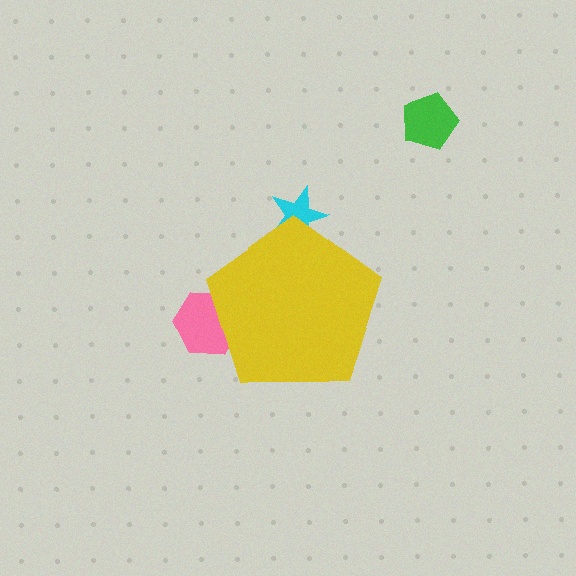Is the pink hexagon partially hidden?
Yes, the pink hexagon is partially hidden behind the yellow pentagon.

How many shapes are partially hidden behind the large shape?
2 shapes are partially hidden.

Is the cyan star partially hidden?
Yes, the cyan star is partially hidden behind the yellow pentagon.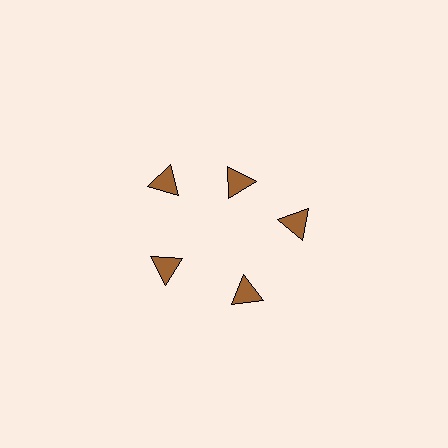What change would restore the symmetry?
The symmetry would be restored by moving it outward, back onto the ring so that all 5 triangles sit at equal angles and equal distance from the center.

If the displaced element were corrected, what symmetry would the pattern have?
It would have 5-fold rotational symmetry — the pattern would map onto itself every 72 degrees.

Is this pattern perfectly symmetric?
No. The 5 brown triangles are arranged in a ring, but one element near the 1 o'clock position is pulled inward toward the center, breaking the 5-fold rotational symmetry.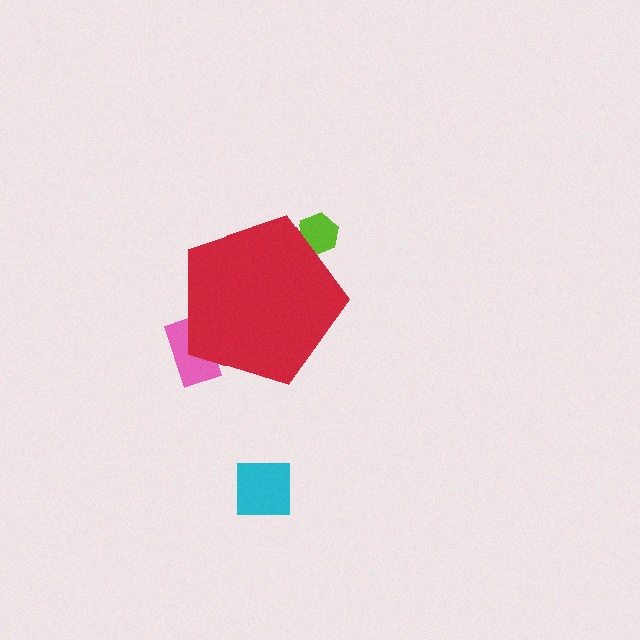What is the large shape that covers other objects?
A red pentagon.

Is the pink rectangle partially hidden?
Yes, the pink rectangle is partially hidden behind the red pentagon.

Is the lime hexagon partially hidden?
Yes, the lime hexagon is partially hidden behind the red pentagon.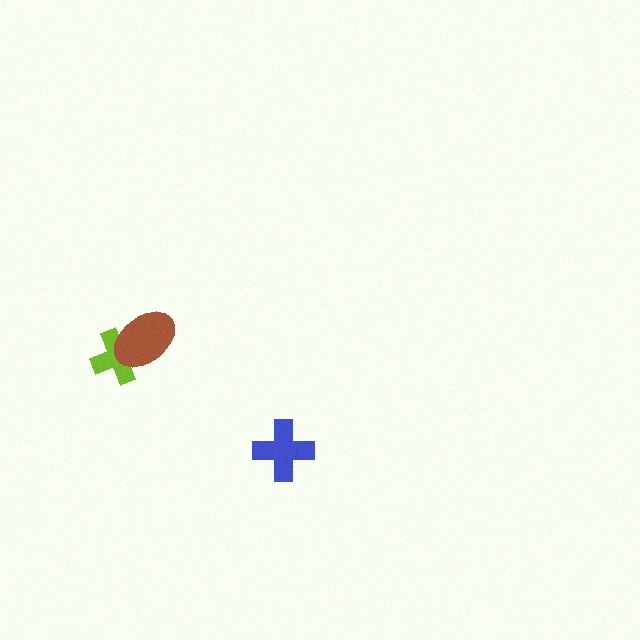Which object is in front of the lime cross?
The brown ellipse is in front of the lime cross.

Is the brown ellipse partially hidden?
No, no other shape covers it.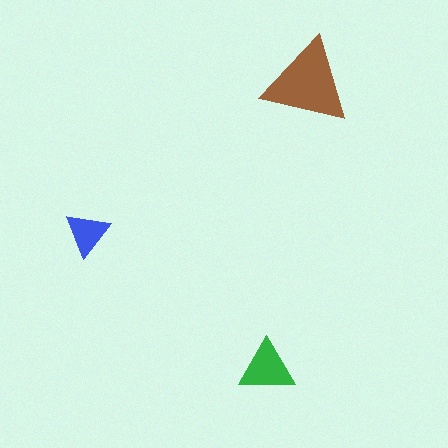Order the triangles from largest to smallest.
the brown one, the green one, the blue one.